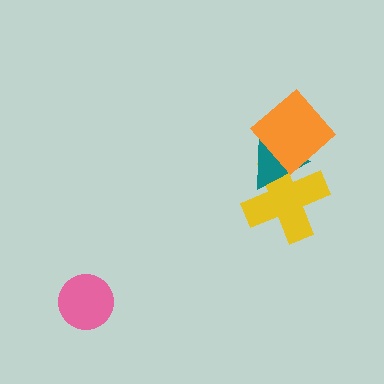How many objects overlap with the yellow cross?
2 objects overlap with the yellow cross.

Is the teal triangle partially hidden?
Yes, it is partially covered by another shape.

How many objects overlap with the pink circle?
0 objects overlap with the pink circle.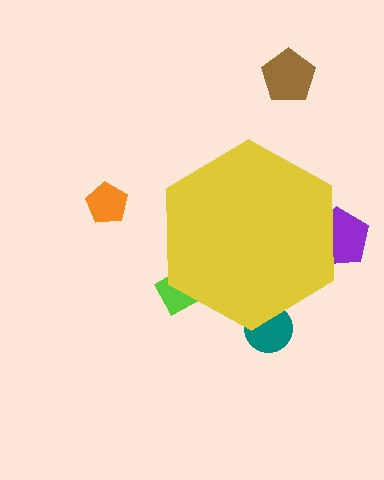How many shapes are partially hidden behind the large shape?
3 shapes are partially hidden.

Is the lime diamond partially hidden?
Yes, the lime diamond is partially hidden behind the yellow hexagon.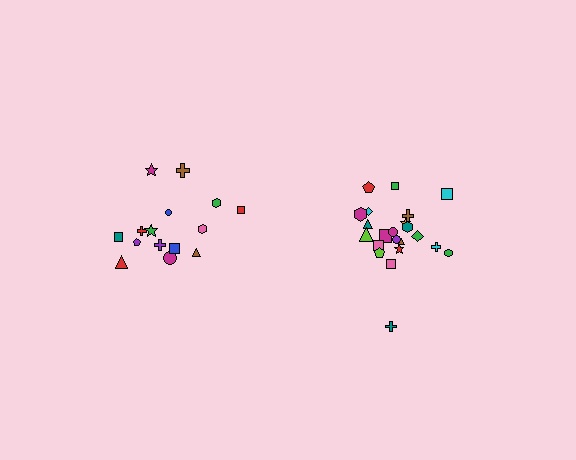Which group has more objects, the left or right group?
The right group.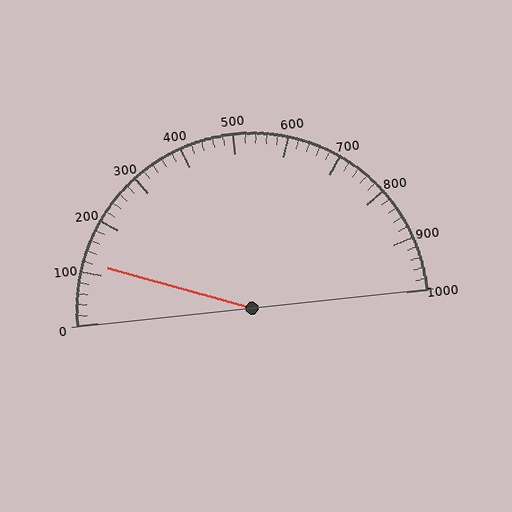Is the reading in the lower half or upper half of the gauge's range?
The reading is in the lower half of the range (0 to 1000).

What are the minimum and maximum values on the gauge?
The gauge ranges from 0 to 1000.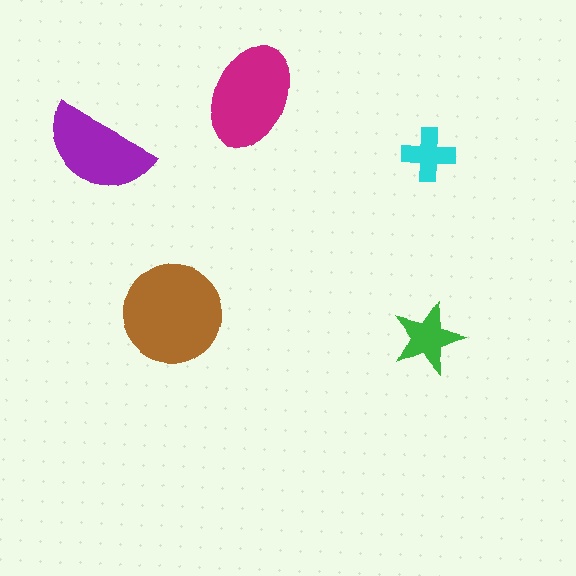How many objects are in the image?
There are 5 objects in the image.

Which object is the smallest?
The cyan cross.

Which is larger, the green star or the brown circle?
The brown circle.